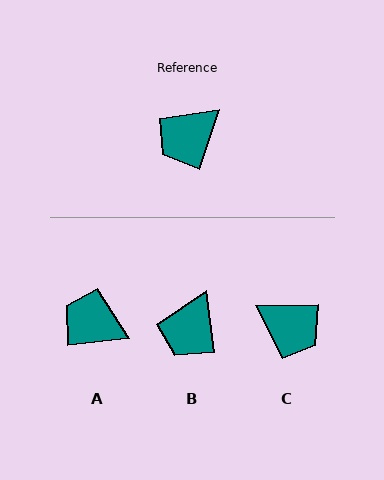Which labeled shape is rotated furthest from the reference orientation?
C, about 108 degrees away.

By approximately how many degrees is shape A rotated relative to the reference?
Approximately 66 degrees clockwise.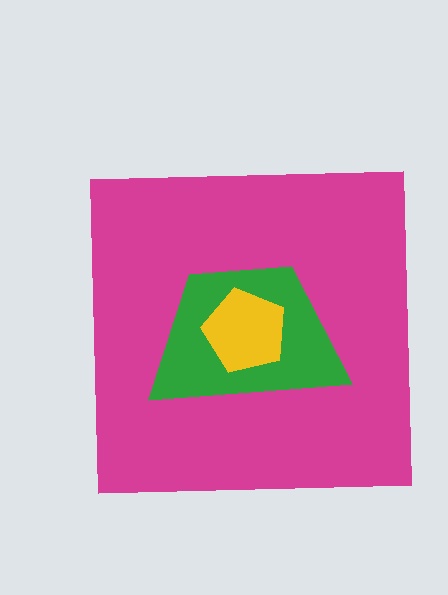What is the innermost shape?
The yellow pentagon.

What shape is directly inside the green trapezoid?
The yellow pentagon.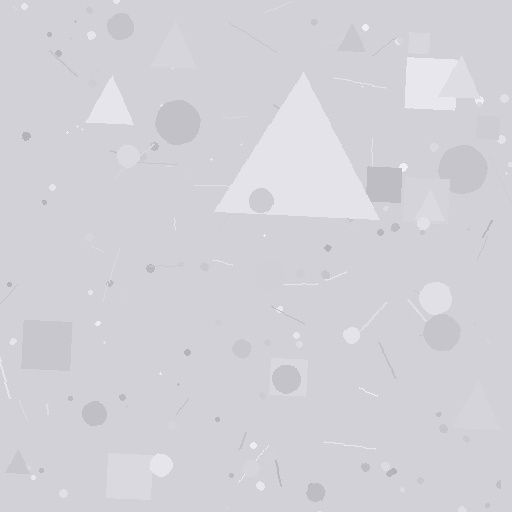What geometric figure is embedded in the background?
A triangle is embedded in the background.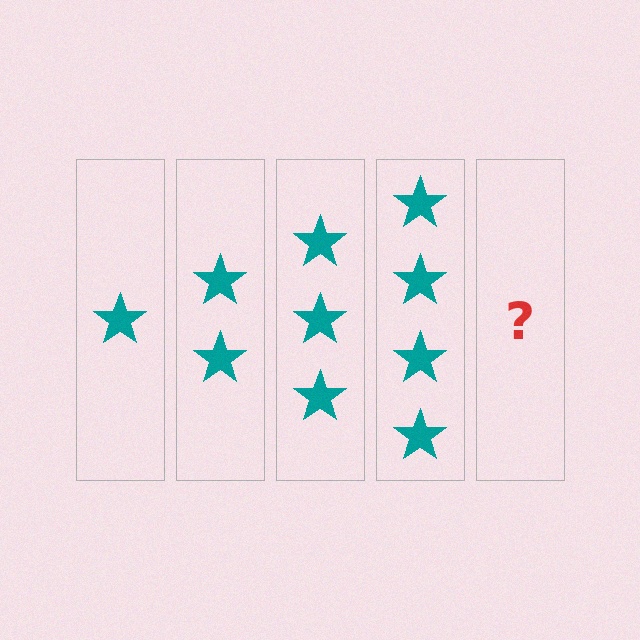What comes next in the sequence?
The next element should be 5 stars.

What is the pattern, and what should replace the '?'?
The pattern is that each step adds one more star. The '?' should be 5 stars.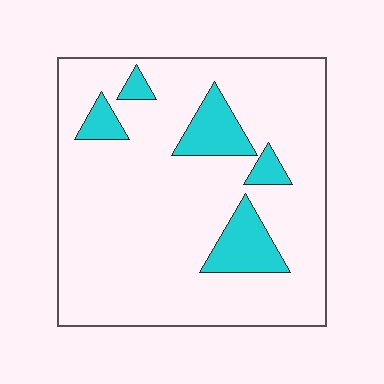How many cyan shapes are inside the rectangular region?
5.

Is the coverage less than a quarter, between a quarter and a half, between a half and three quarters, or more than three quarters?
Less than a quarter.